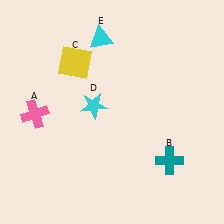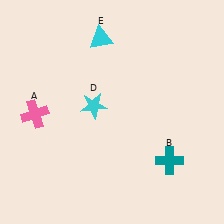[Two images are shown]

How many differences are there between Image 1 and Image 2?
There is 1 difference between the two images.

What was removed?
The yellow square (C) was removed in Image 2.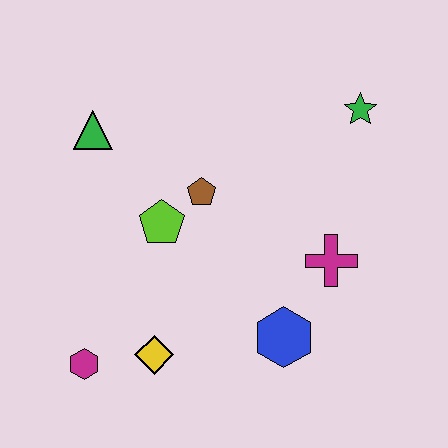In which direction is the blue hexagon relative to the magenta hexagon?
The blue hexagon is to the right of the magenta hexagon.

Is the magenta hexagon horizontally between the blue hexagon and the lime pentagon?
No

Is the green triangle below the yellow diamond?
No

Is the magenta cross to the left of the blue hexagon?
No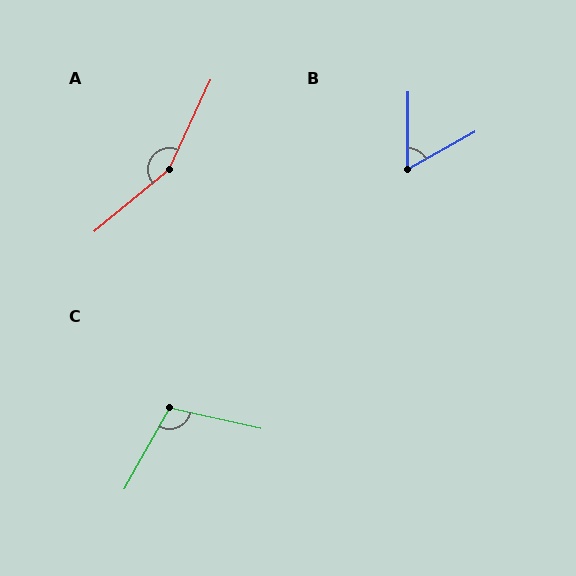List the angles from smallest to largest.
B (60°), C (106°), A (154°).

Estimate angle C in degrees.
Approximately 106 degrees.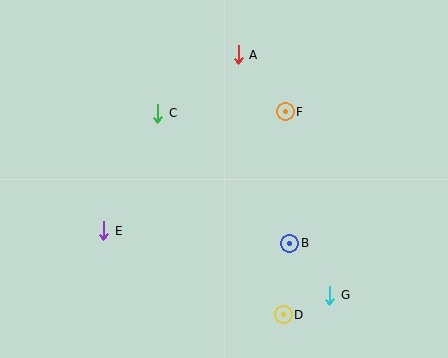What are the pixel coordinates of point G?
Point G is at (330, 295).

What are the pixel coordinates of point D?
Point D is at (283, 315).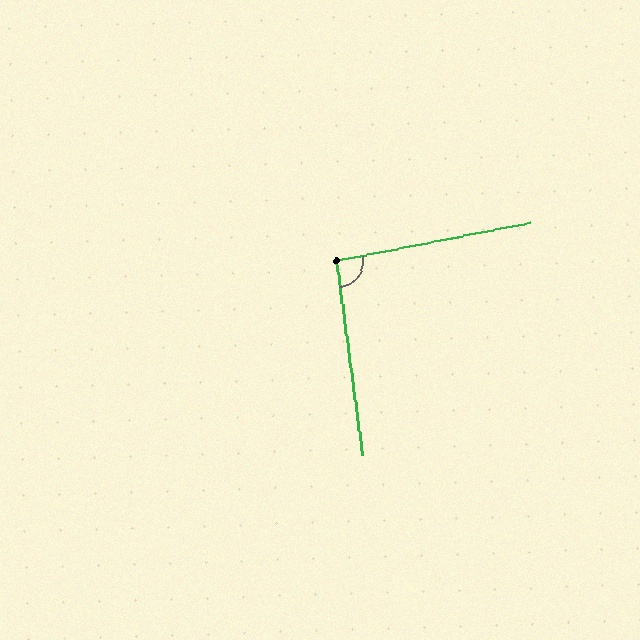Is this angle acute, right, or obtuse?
It is approximately a right angle.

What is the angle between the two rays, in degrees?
Approximately 93 degrees.